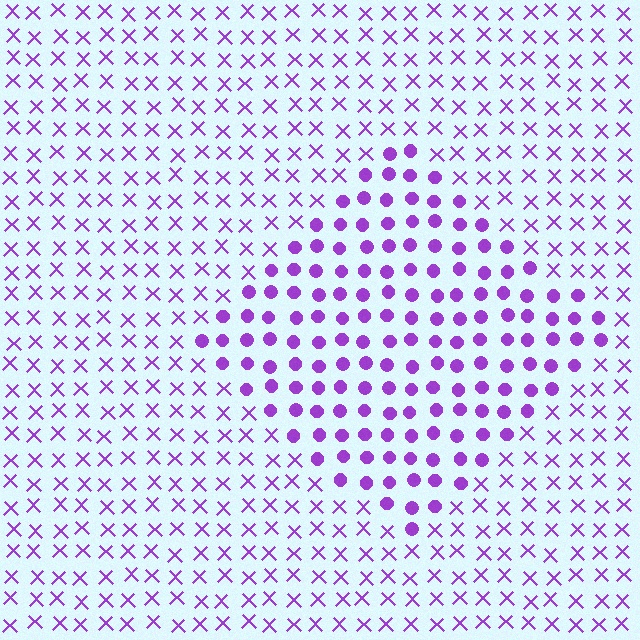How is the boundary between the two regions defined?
The boundary is defined by a change in element shape: circles inside vs. X marks outside. All elements share the same color and spacing.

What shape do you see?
I see a diamond.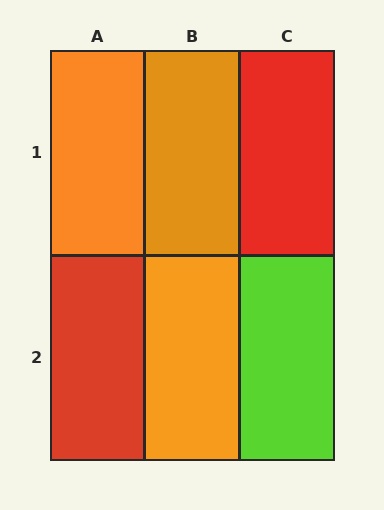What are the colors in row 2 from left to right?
Red, orange, lime.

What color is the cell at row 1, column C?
Red.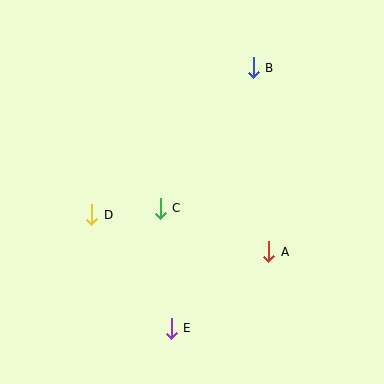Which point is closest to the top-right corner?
Point B is closest to the top-right corner.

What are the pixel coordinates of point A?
Point A is at (269, 252).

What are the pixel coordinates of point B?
Point B is at (253, 68).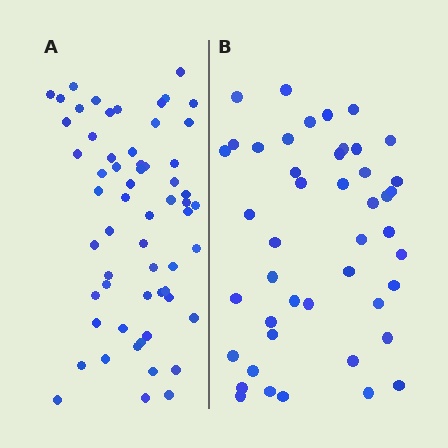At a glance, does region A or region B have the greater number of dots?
Region A (the left region) has more dots.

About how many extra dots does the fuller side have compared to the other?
Region A has approximately 15 more dots than region B.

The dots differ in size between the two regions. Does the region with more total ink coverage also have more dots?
No. Region B has more total ink coverage because its dots are larger, but region A actually contains more individual dots. Total area can be misleading — the number of items is what matters here.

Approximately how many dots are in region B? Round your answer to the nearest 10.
About 40 dots. (The exact count is 45, which rounds to 40.)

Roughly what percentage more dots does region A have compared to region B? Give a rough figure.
About 35% more.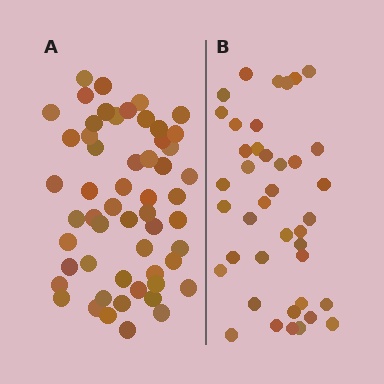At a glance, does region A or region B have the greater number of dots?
Region A (the left region) has more dots.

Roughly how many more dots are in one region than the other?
Region A has approximately 15 more dots than region B.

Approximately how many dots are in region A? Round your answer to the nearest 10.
About 60 dots. (The exact count is 55, which rounds to 60.)